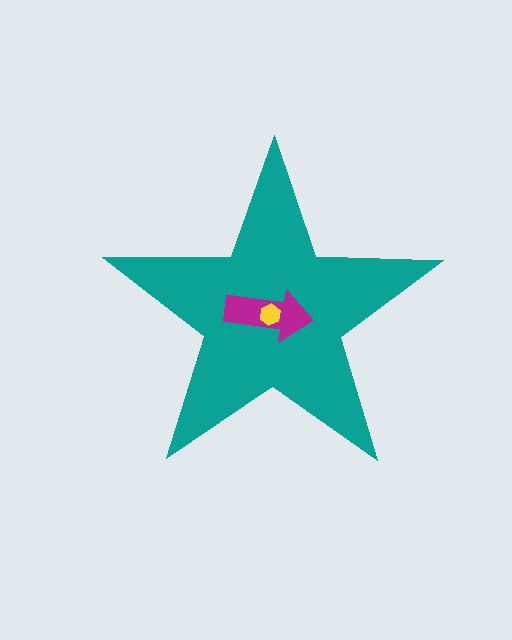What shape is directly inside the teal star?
The magenta arrow.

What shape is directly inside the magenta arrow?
The yellow hexagon.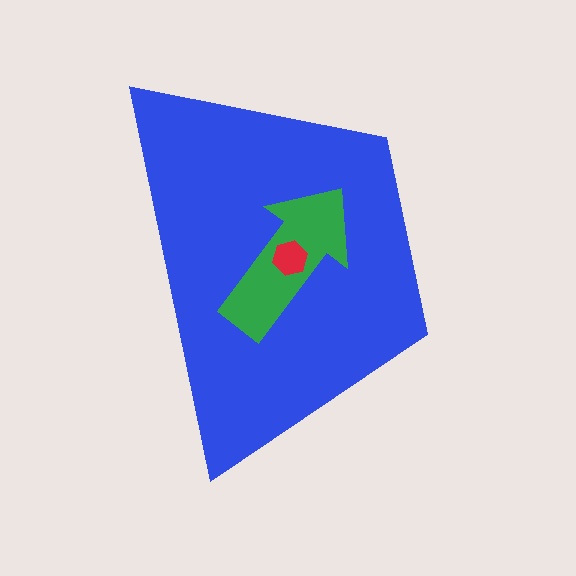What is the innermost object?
The red hexagon.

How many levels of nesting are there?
3.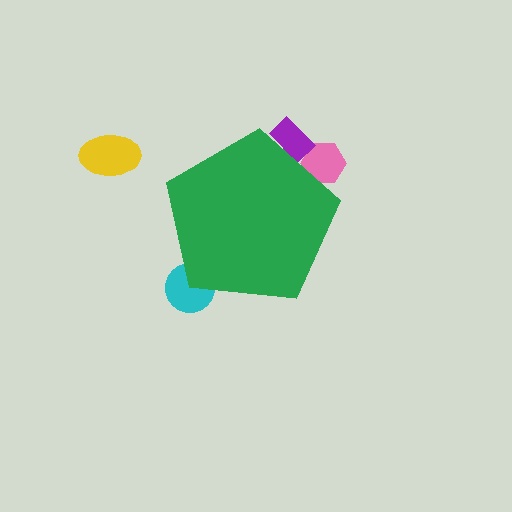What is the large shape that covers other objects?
A green pentagon.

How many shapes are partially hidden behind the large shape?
3 shapes are partially hidden.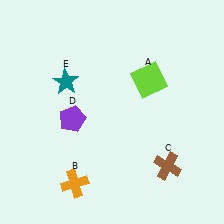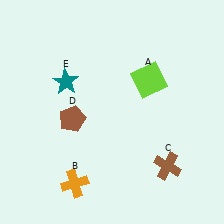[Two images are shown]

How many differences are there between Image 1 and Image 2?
There is 1 difference between the two images.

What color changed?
The pentagon (D) changed from purple in Image 1 to brown in Image 2.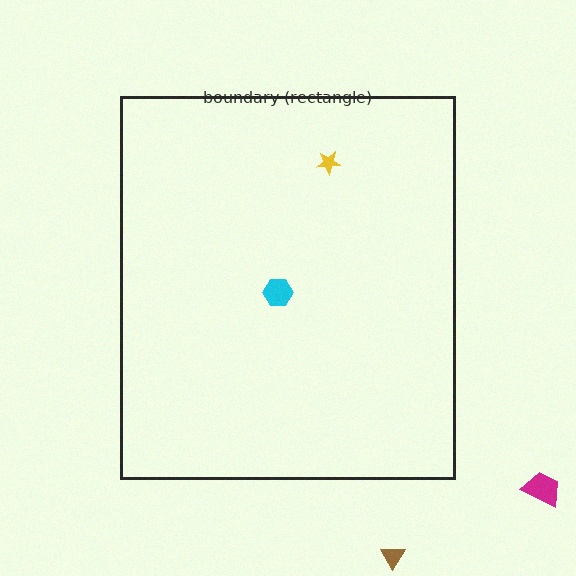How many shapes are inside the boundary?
2 inside, 2 outside.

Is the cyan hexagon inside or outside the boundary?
Inside.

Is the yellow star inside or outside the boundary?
Inside.